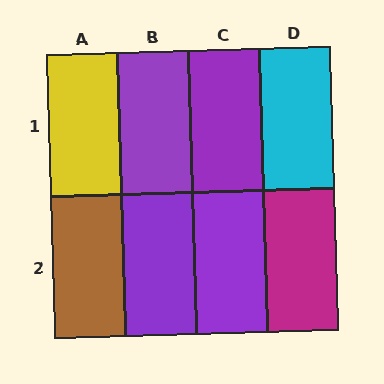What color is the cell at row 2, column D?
Magenta.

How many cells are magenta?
1 cell is magenta.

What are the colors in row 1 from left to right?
Yellow, purple, purple, cyan.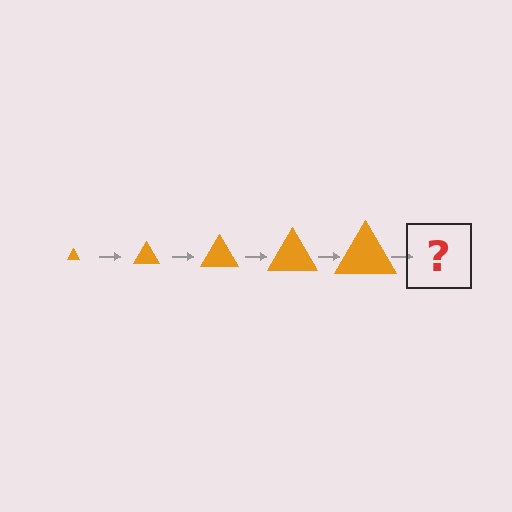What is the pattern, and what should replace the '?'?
The pattern is that the triangle gets progressively larger each step. The '?' should be an orange triangle, larger than the previous one.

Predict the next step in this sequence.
The next step is an orange triangle, larger than the previous one.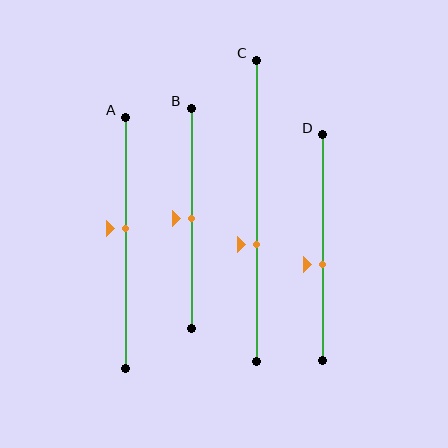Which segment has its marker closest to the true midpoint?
Segment B has its marker closest to the true midpoint.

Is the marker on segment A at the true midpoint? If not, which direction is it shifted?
No, the marker on segment A is shifted upward by about 6% of the segment length.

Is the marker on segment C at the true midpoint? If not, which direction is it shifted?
No, the marker on segment C is shifted downward by about 11% of the segment length.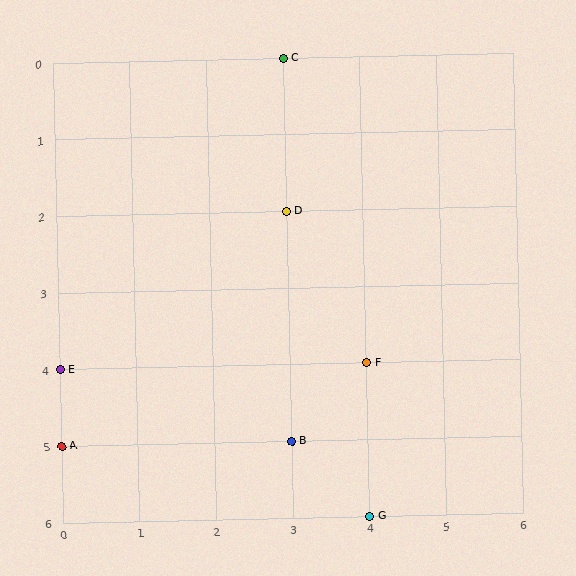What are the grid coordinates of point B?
Point B is at grid coordinates (3, 5).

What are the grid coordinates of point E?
Point E is at grid coordinates (0, 4).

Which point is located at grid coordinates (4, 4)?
Point F is at (4, 4).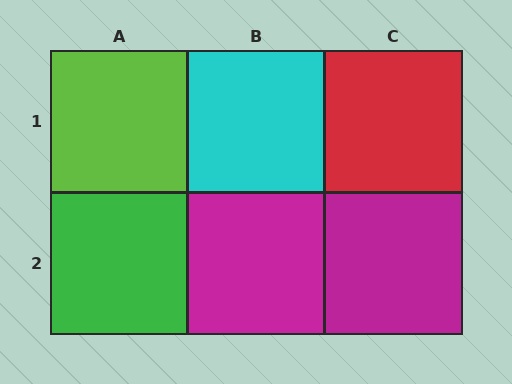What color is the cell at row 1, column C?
Red.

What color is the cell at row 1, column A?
Lime.